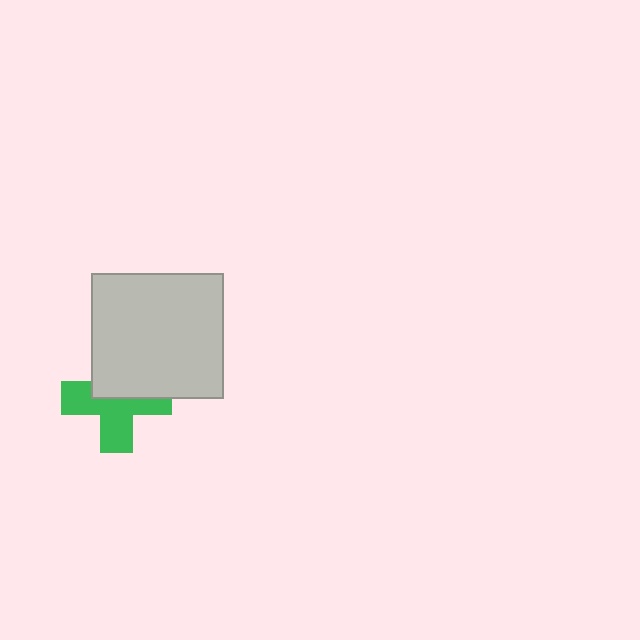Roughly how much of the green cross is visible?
About half of it is visible (roughly 56%).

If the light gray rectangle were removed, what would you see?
You would see the complete green cross.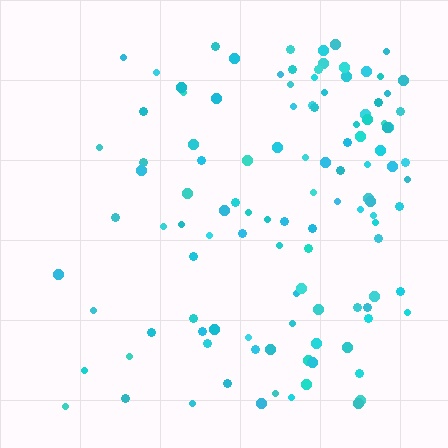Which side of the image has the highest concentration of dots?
The right.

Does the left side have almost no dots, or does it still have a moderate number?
Still a moderate number, just noticeably fewer than the right.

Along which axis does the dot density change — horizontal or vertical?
Horizontal.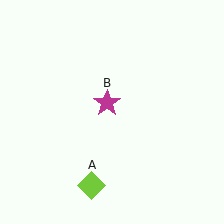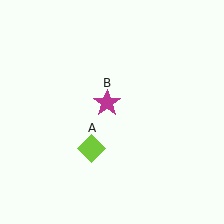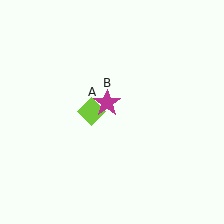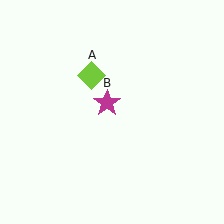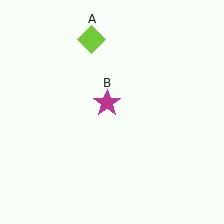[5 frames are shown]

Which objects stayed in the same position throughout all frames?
Magenta star (object B) remained stationary.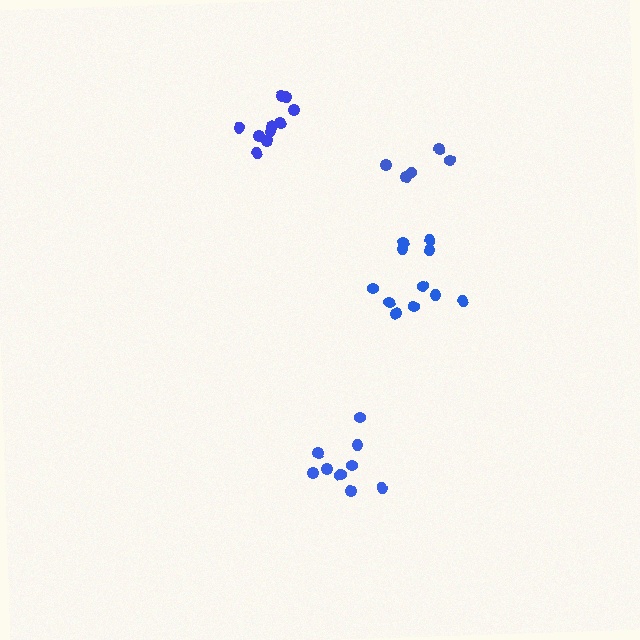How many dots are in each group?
Group 1: 10 dots, Group 2: 11 dots, Group 3: 5 dots, Group 4: 10 dots (36 total).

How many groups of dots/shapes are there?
There are 4 groups.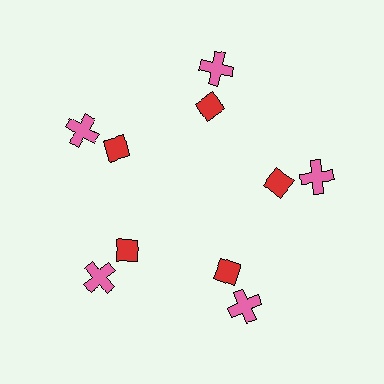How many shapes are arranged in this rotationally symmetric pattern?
There are 10 shapes, arranged in 5 groups of 2.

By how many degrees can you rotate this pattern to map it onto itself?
The pattern maps onto itself every 72 degrees of rotation.